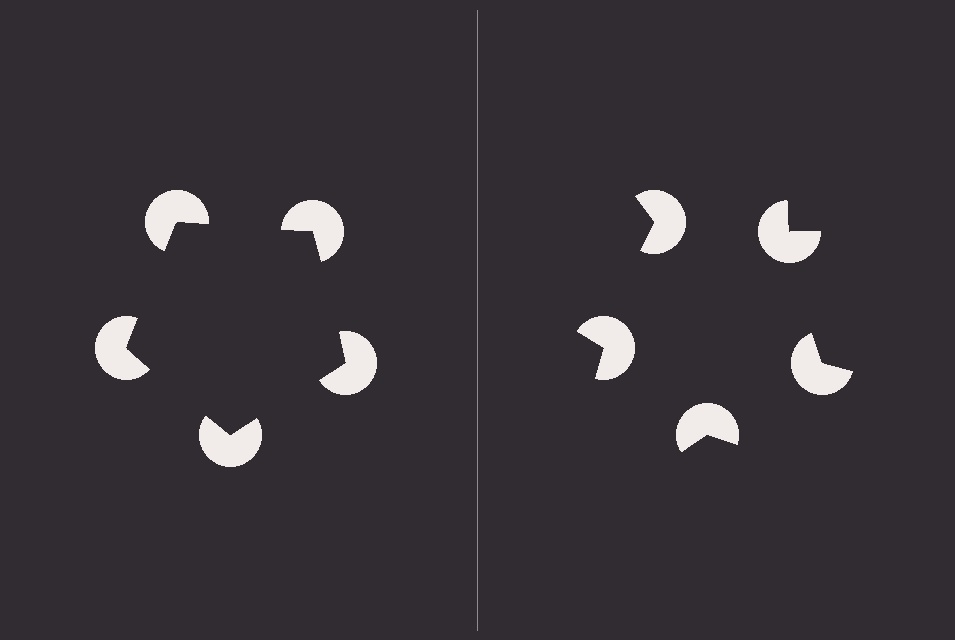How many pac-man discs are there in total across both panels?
10 — 5 on each side.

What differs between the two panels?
The pac-man discs are positioned identically on both sides; only the wedge orientations differ. On the left they align to a pentagon; on the right they are misaligned.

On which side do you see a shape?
An illusory pentagon appears on the left side. On the right side the wedge cuts are rotated, so no coherent shape forms.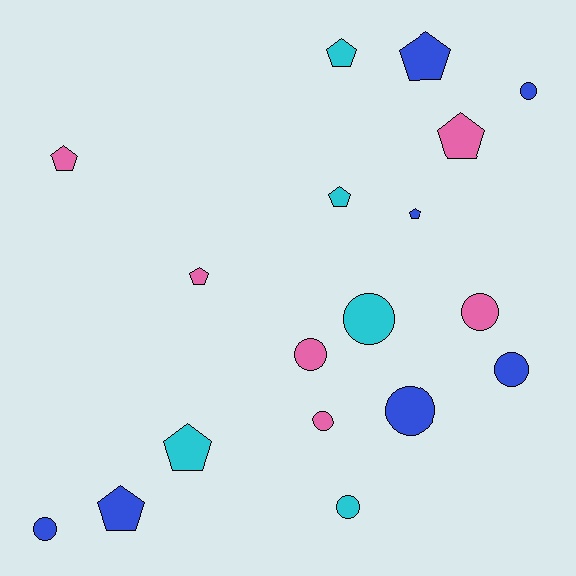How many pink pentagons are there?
There are 3 pink pentagons.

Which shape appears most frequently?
Circle, with 9 objects.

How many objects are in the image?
There are 18 objects.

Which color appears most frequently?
Blue, with 7 objects.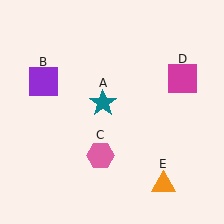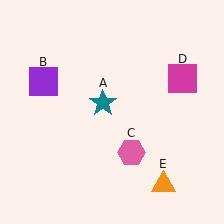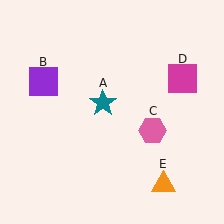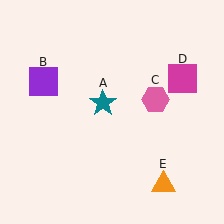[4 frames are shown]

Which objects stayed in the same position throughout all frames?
Teal star (object A) and purple square (object B) and magenta square (object D) and orange triangle (object E) remained stationary.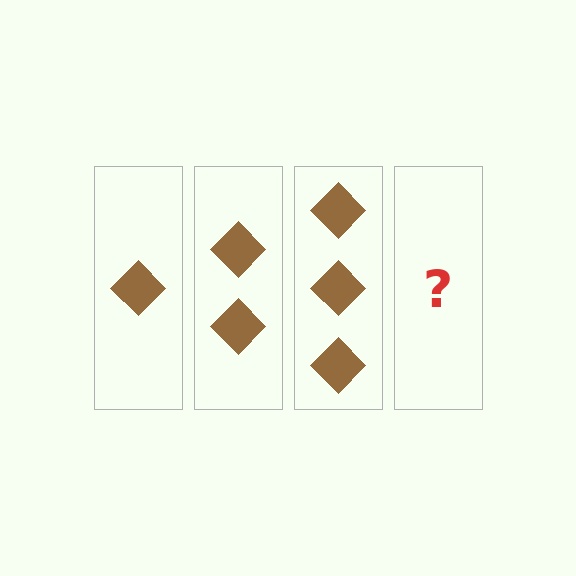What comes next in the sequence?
The next element should be 4 diamonds.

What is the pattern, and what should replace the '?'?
The pattern is that each step adds one more diamond. The '?' should be 4 diamonds.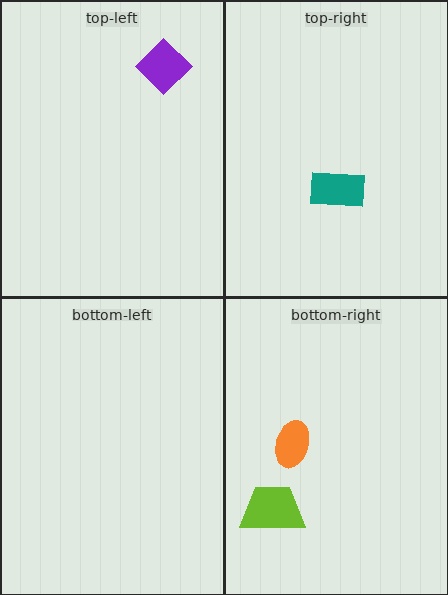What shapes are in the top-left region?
The purple diamond.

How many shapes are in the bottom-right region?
2.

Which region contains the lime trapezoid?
The bottom-right region.